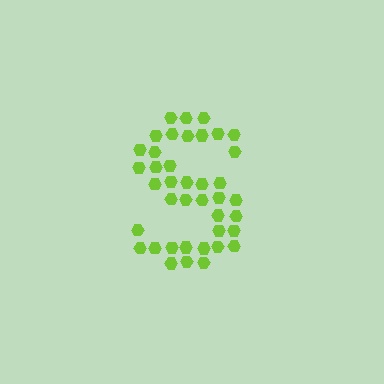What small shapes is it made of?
It is made of small hexagons.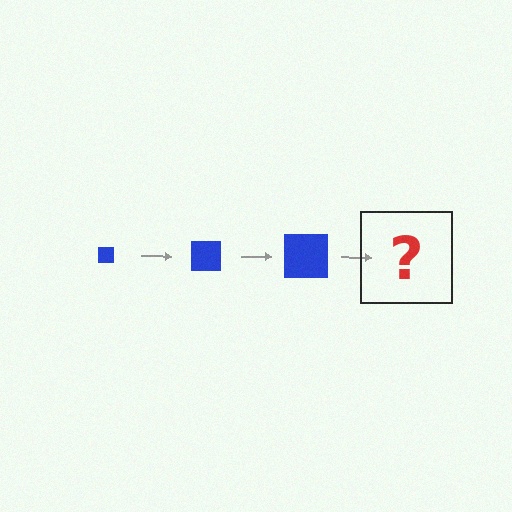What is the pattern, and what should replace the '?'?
The pattern is that the square gets progressively larger each step. The '?' should be a blue square, larger than the previous one.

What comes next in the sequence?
The next element should be a blue square, larger than the previous one.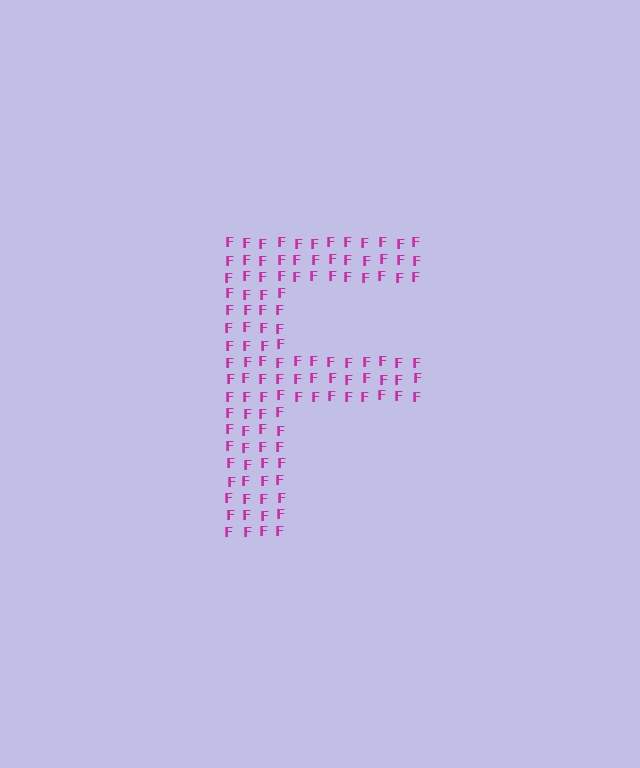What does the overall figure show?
The overall figure shows the letter F.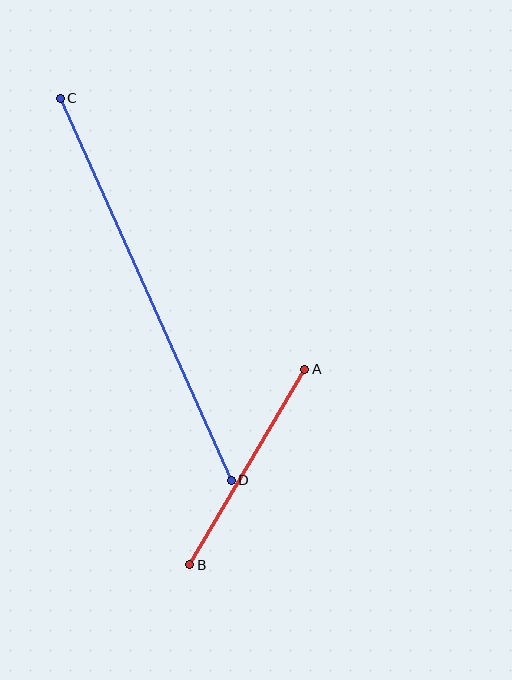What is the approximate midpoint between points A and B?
The midpoint is at approximately (247, 467) pixels.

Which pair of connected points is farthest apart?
Points C and D are farthest apart.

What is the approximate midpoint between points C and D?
The midpoint is at approximately (146, 289) pixels.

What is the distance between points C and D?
The distance is approximately 419 pixels.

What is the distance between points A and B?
The distance is approximately 226 pixels.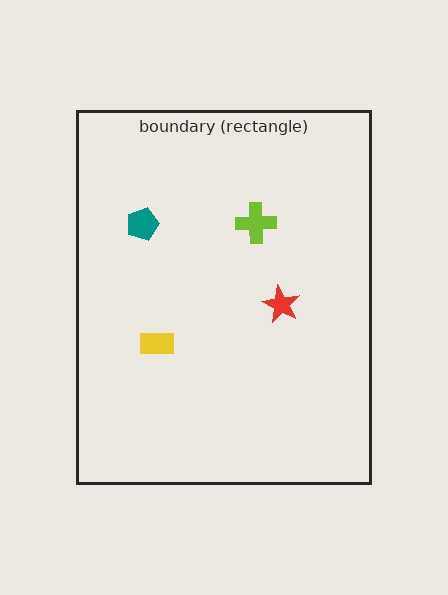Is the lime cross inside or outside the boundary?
Inside.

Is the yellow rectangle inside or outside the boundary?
Inside.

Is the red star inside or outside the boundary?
Inside.